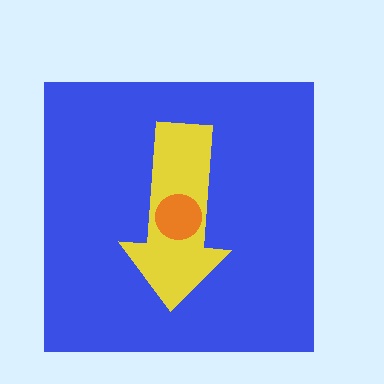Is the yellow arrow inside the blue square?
Yes.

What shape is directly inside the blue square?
The yellow arrow.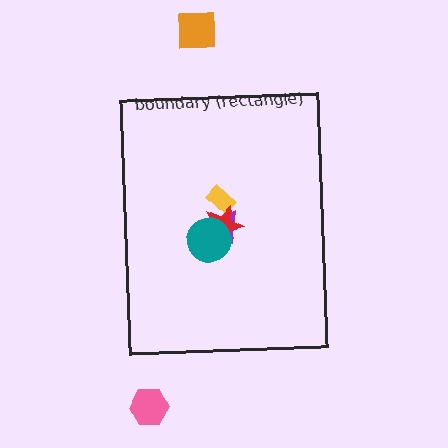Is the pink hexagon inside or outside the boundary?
Outside.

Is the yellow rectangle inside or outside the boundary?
Inside.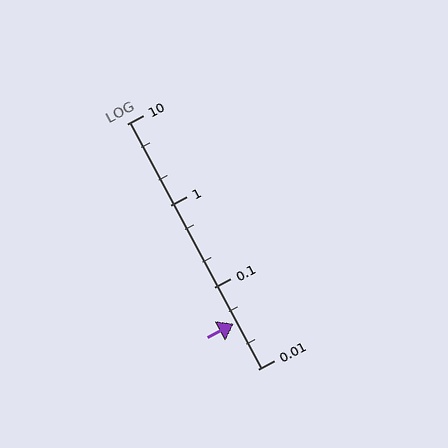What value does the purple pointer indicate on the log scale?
The pointer indicates approximately 0.036.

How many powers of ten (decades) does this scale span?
The scale spans 3 decades, from 0.01 to 10.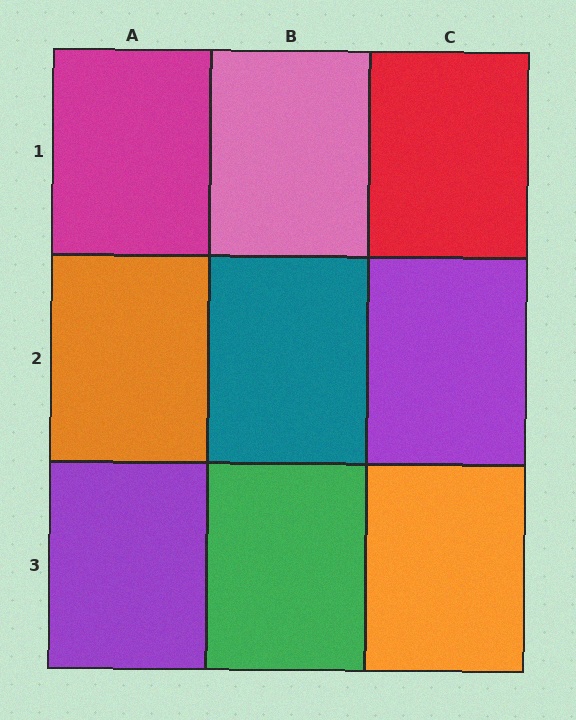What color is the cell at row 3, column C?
Orange.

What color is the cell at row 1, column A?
Magenta.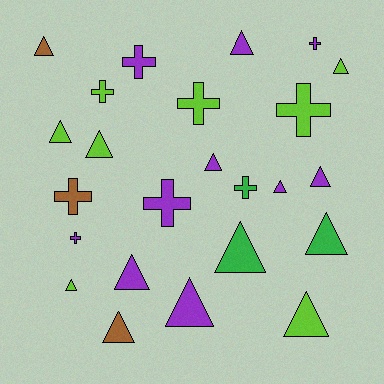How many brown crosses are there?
There is 1 brown cross.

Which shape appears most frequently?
Triangle, with 15 objects.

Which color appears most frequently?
Purple, with 10 objects.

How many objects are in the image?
There are 24 objects.